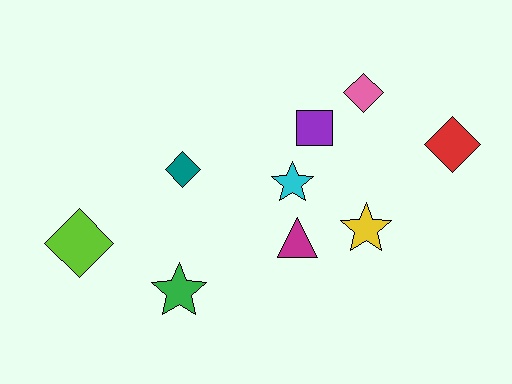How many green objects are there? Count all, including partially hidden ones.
There is 1 green object.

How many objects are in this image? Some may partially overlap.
There are 9 objects.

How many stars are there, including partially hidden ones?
There are 3 stars.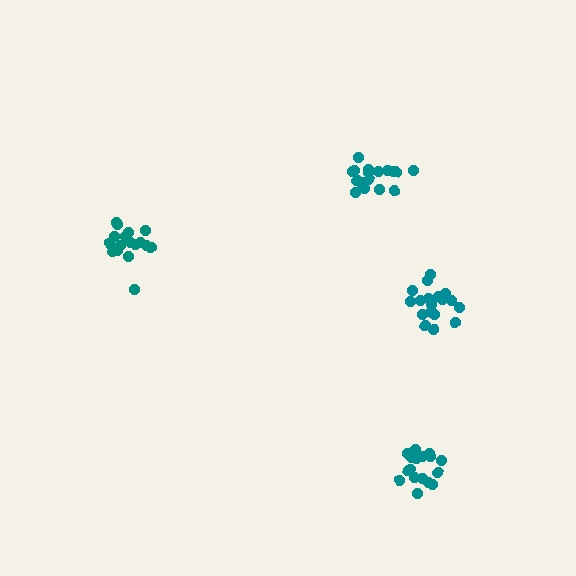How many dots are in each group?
Group 1: 19 dots, Group 2: 17 dots, Group 3: 17 dots, Group 4: 17 dots (70 total).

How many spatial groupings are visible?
There are 4 spatial groupings.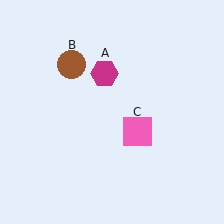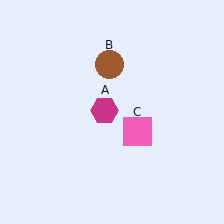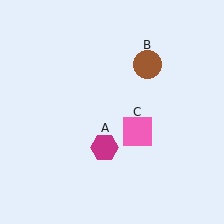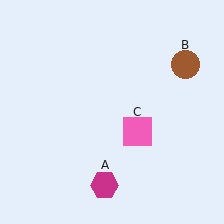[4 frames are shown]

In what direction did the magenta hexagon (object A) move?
The magenta hexagon (object A) moved down.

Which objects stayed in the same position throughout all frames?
Pink square (object C) remained stationary.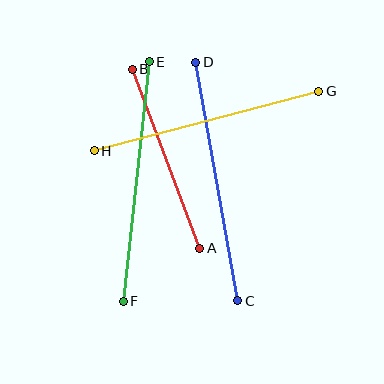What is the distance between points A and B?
The distance is approximately 191 pixels.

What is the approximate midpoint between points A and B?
The midpoint is at approximately (166, 159) pixels.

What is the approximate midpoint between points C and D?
The midpoint is at approximately (217, 181) pixels.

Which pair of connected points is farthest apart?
Points C and D are farthest apart.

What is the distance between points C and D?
The distance is approximately 242 pixels.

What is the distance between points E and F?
The distance is approximately 241 pixels.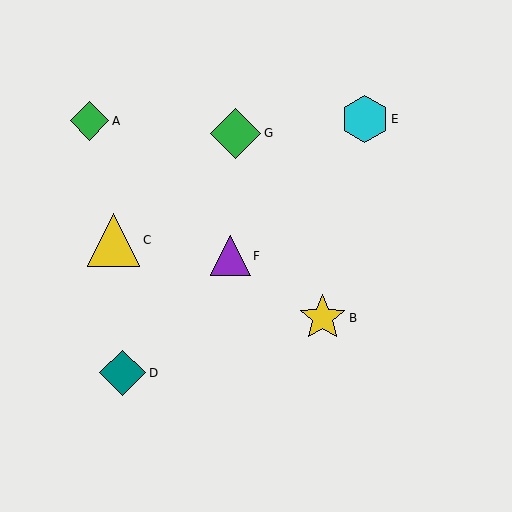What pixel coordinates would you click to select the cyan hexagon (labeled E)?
Click at (365, 119) to select the cyan hexagon E.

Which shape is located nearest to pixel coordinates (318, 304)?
The yellow star (labeled B) at (323, 318) is nearest to that location.